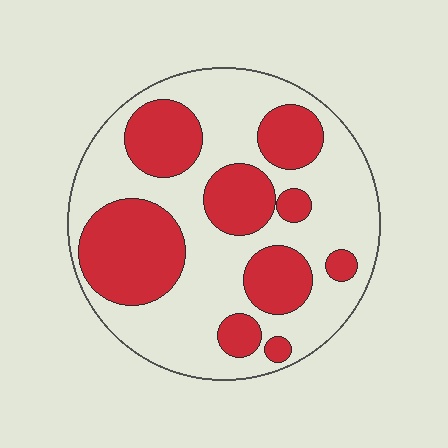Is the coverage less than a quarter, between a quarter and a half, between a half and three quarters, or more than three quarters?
Between a quarter and a half.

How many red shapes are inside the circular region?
9.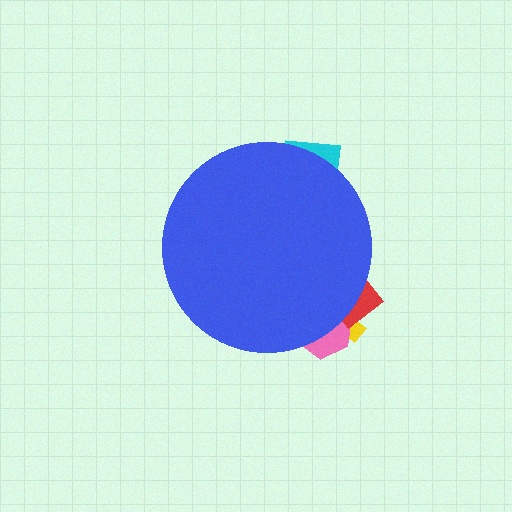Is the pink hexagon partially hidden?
Yes, the pink hexagon is partially hidden behind the blue circle.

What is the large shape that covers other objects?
A blue circle.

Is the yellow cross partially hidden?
Yes, the yellow cross is partially hidden behind the blue circle.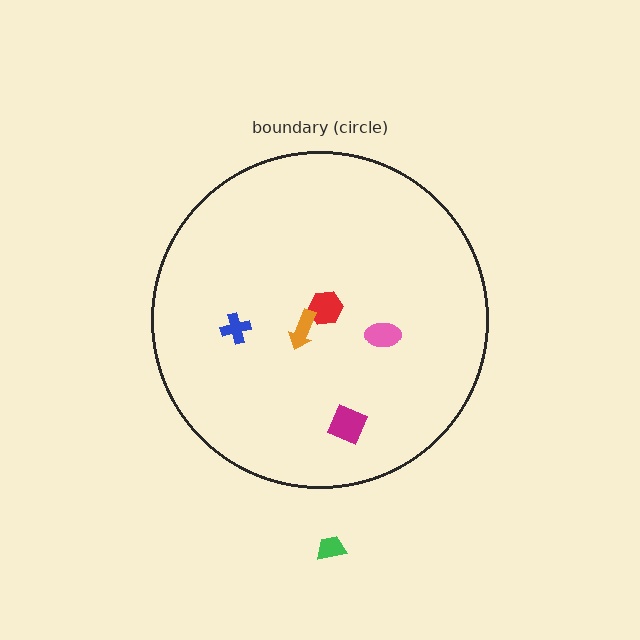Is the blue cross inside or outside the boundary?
Inside.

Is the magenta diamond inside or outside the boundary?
Inside.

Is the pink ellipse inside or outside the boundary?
Inside.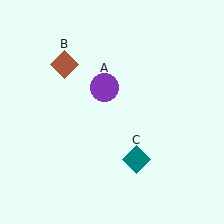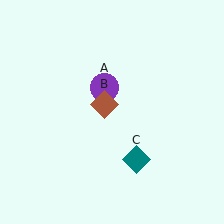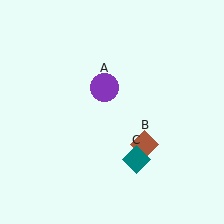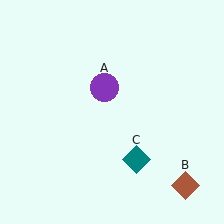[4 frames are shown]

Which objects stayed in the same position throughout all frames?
Purple circle (object A) and teal diamond (object C) remained stationary.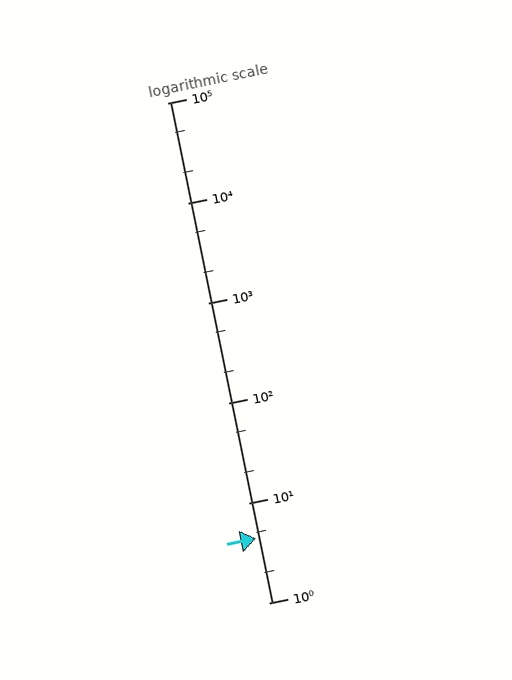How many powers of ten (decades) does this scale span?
The scale spans 5 decades, from 1 to 100000.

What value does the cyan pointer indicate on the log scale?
The pointer indicates approximately 4.4.